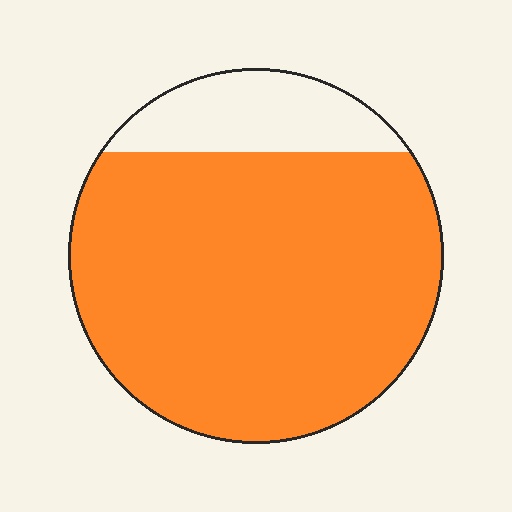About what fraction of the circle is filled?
About five sixths (5/6).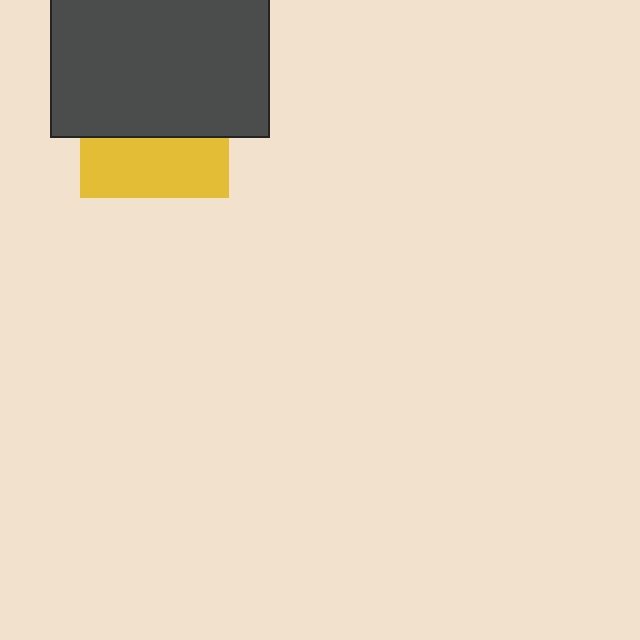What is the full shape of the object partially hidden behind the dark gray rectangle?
The partially hidden object is a yellow square.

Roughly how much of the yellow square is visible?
A small part of it is visible (roughly 41%).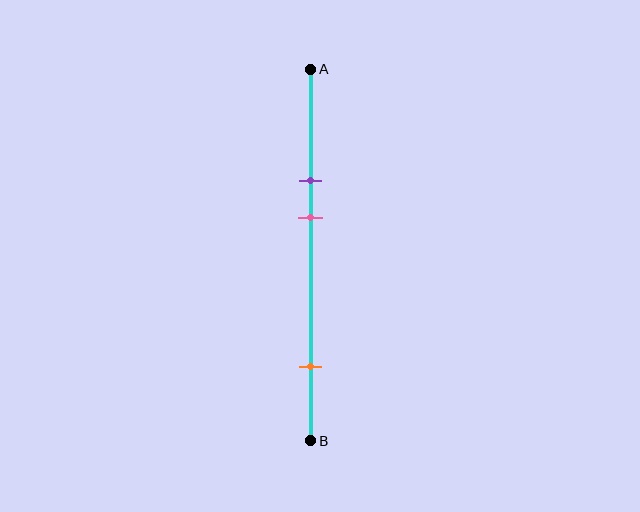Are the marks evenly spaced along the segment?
No, the marks are not evenly spaced.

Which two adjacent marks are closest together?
The purple and pink marks are the closest adjacent pair.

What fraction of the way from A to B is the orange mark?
The orange mark is approximately 80% (0.8) of the way from A to B.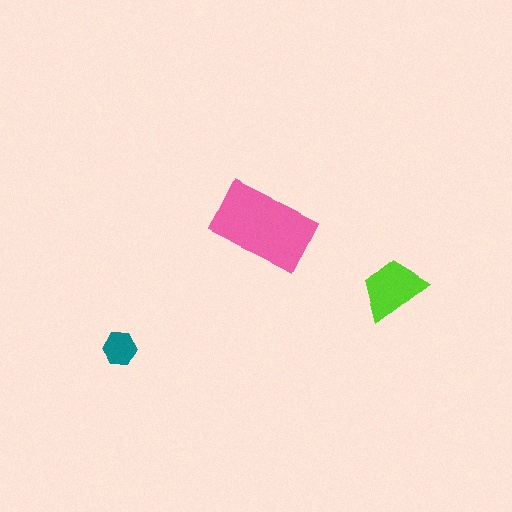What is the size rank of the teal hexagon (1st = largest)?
3rd.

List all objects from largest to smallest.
The pink rectangle, the lime trapezoid, the teal hexagon.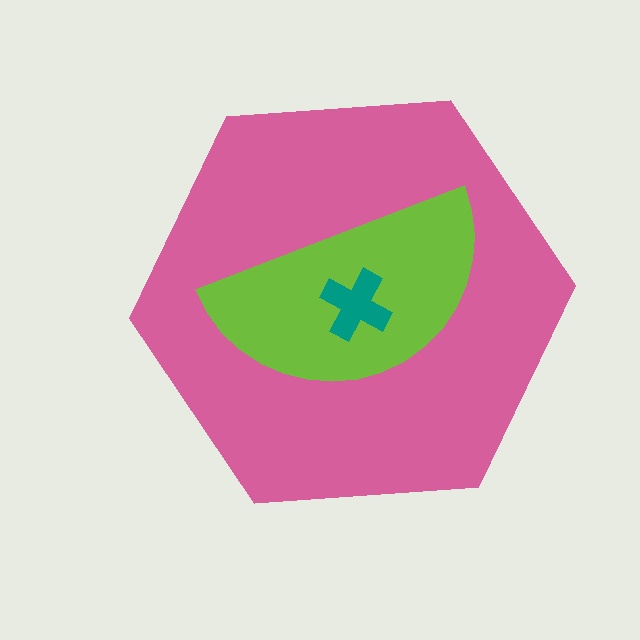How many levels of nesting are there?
3.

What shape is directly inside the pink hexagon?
The lime semicircle.